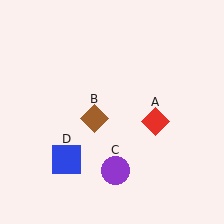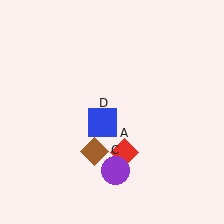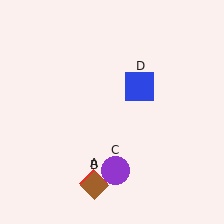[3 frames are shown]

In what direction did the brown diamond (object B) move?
The brown diamond (object B) moved down.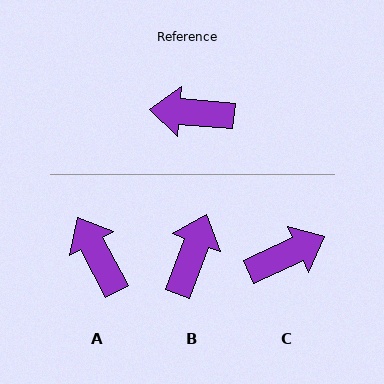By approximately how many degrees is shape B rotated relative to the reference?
Approximately 106 degrees clockwise.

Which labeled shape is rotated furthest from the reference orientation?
C, about 151 degrees away.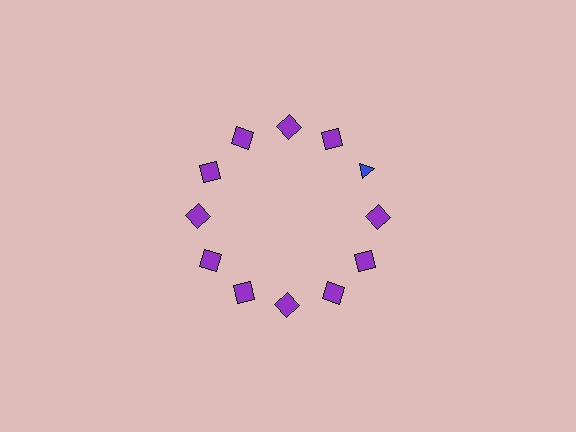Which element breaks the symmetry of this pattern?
The blue triangle at roughly the 2 o'clock position breaks the symmetry. All other shapes are purple squares.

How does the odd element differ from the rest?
It differs in both color (blue instead of purple) and shape (triangle instead of square).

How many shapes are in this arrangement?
There are 12 shapes arranged in a ring pattern.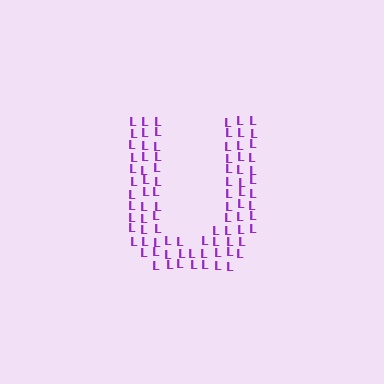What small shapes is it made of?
It is made of small letter L's.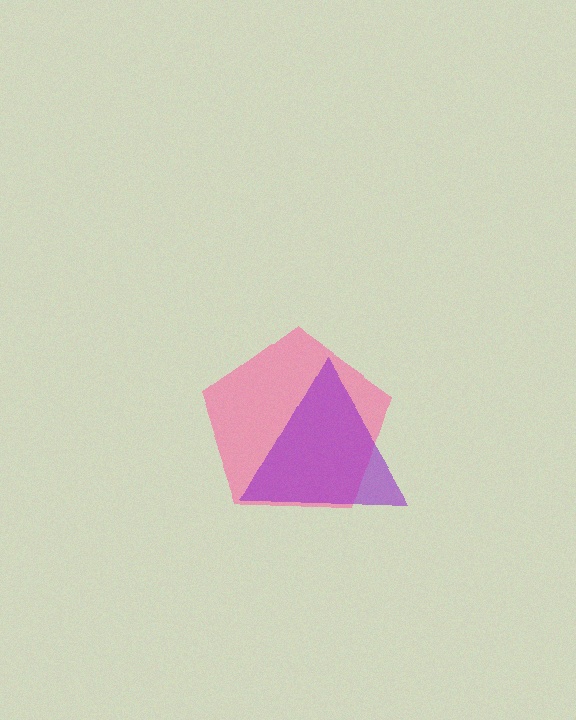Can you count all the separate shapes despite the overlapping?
Yes, there are 2 separate shapes.